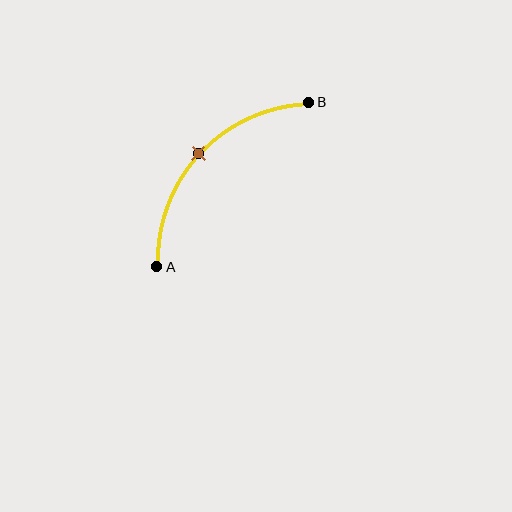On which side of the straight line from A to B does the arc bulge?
The arc bulges above and to the left of the straight line connecting A and B.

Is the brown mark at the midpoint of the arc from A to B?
Yes. The brown mark lies on the arc at equal arc-length from both A and B — it is the arc midpoint.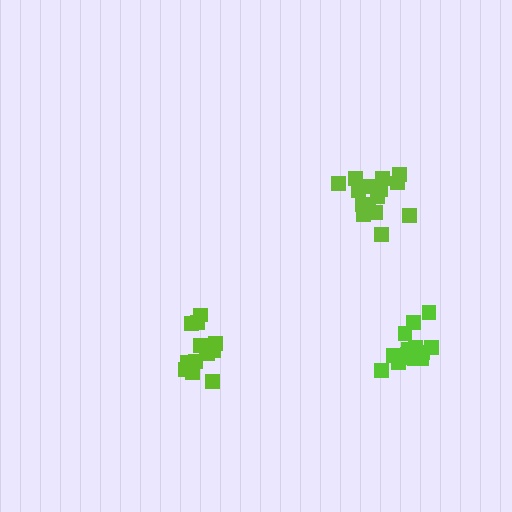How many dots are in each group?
Group 1: 15 dots, Group 2: 15 dots, Group 3: 13 dots (43 total).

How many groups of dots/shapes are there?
There are 3 groups.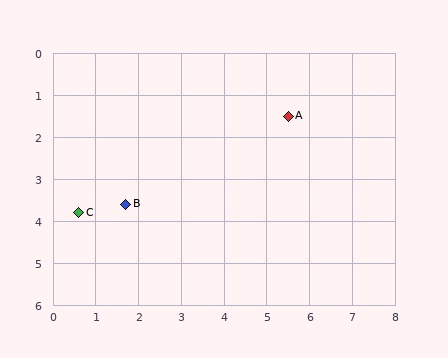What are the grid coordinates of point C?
Point C is at approximately (0.6, 3.8).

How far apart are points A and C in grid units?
Points A and C are about 5.4 grid units apart.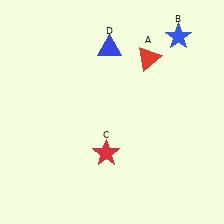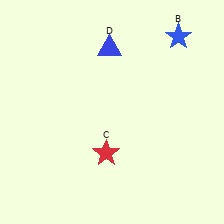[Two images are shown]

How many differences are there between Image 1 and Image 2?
There is 1 difference between the two images.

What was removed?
The red triangle (A) was removed in Image 2.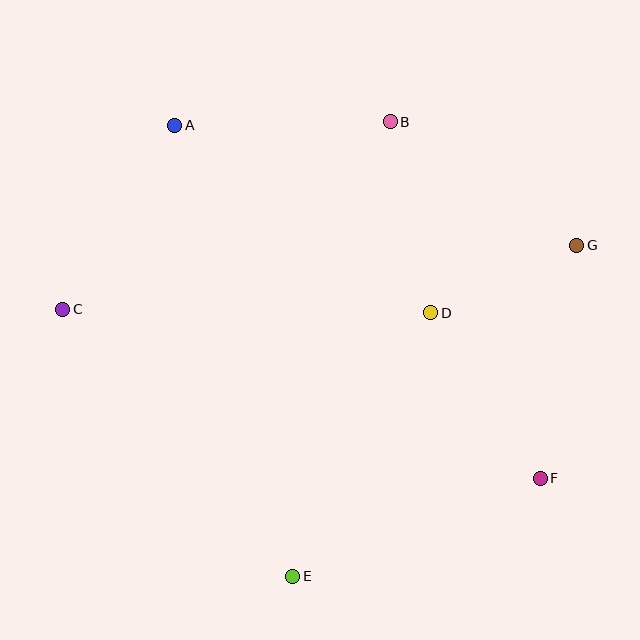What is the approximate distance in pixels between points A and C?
The distance between A and C is approximately 215 pixels.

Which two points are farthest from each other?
Points C and G are farthest from each other.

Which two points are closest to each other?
Points D and G are closest to each other.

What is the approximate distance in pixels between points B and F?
The distance between B and F is approximately 387 pixels.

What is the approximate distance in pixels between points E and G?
The distance between E and G is approximately 436 pixels.